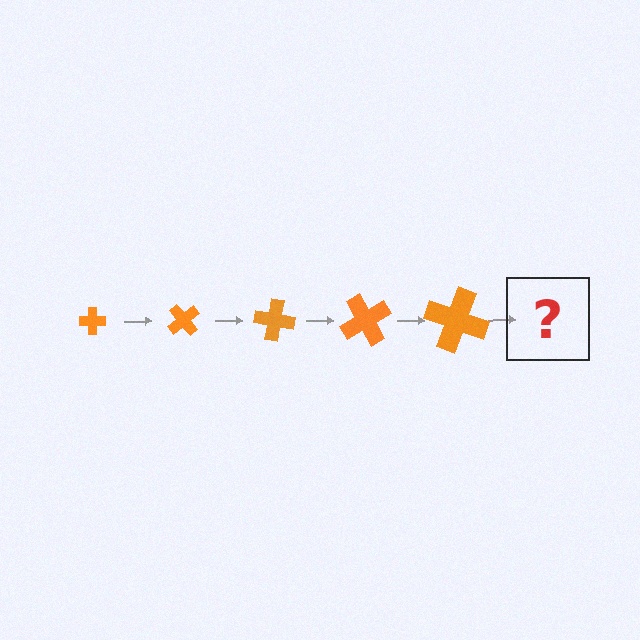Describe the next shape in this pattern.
It should be a cross, larger than the previous one and rotated 250 degrees from the start.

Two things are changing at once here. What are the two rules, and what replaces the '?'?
The two rules are that the cross grows larger each step and it rotates 50 degrees each step. The '?' should be a cross, larger than the previous one and rotated 250 degrees from the start.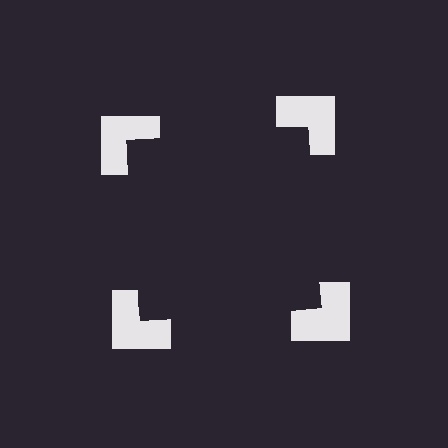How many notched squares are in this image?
There are 4 — one at each vertex of the illusory square.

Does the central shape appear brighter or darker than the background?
It typically appears slightly darker than the background, even though no actual brightness change is drawn.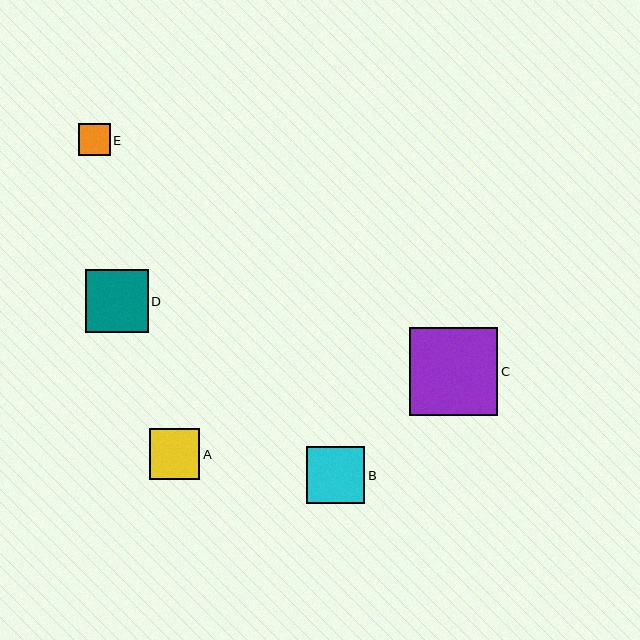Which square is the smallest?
Square E is the smallest with a size of approximately 32 pixels.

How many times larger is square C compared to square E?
Square C is approximately 2.8 times the size of square E.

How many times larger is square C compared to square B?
Square C is approximately 1.5 times the size of square B.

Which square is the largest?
Square C is the largest with a size of approximately 88 pixels.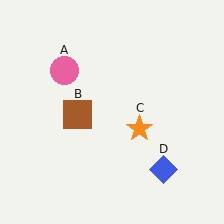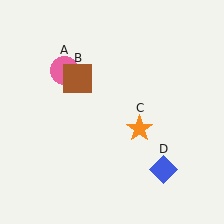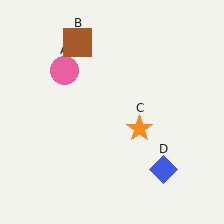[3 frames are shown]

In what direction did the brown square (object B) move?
The brown square (object B) moved up.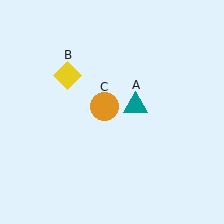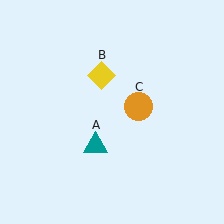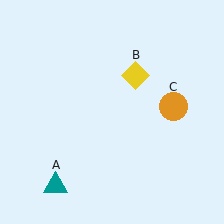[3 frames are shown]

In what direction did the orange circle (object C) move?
The orange circle (object C) moved right.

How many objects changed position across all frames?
3 objects changed position: teal triangle (object A), yellow diamond (object B), orange circle (object C).